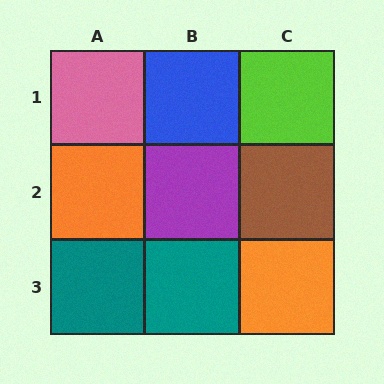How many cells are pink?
1 cell is pink.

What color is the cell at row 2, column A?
Orange.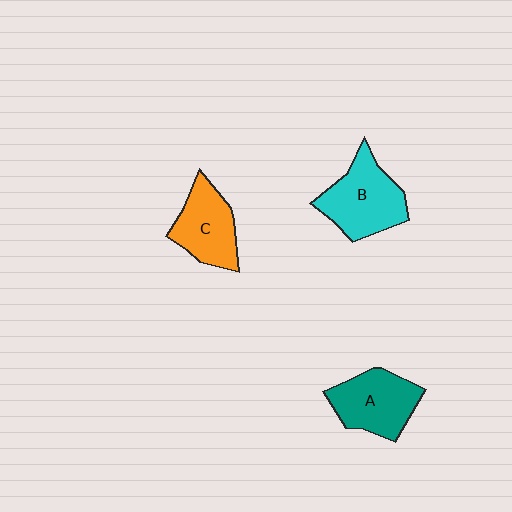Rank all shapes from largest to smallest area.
From largest to smallest: B (cyan), A (teal), C (orange).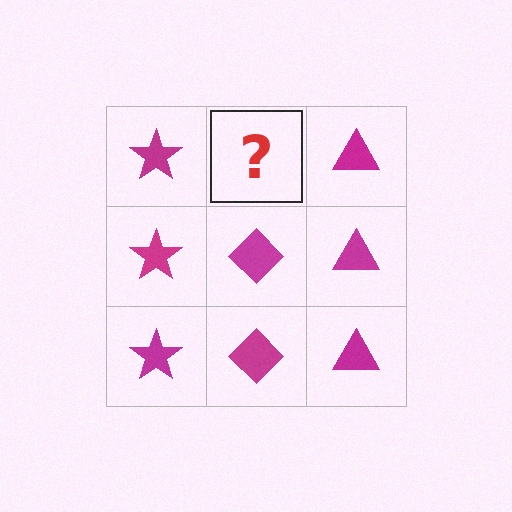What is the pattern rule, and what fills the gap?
The rule is that each column has a consistent shape. The gap should be filled with a magenta diamond.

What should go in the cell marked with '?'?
The missing cell should contain a magenta diamond.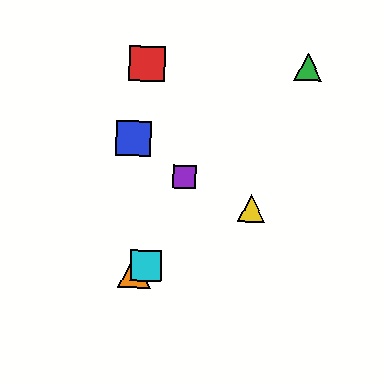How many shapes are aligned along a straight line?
3 shapes (the yellow triangle, the orange triangle, the cyan square) are aligned along a straight line.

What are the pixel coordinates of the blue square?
The blue square is at (133, 138).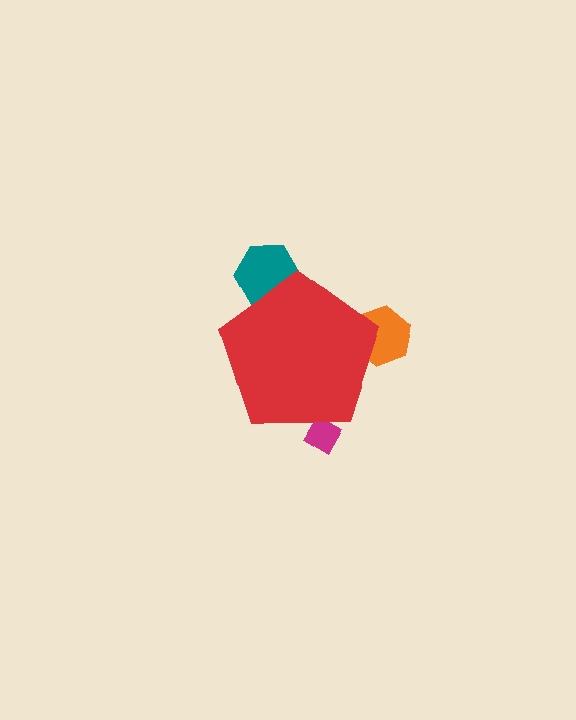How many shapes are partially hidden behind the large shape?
3 shapes are partially hidden.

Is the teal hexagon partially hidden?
Yes, the teal hexagon is partially hidden behind the red pentagon.